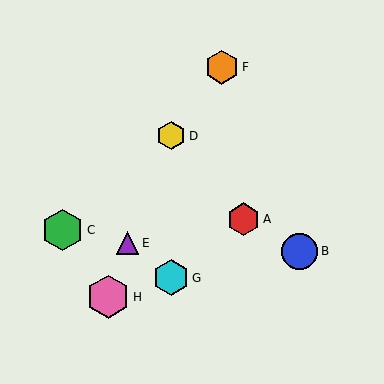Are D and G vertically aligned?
Yes, both are at x≈171.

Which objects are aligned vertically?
Objects D, G are aligned vertically.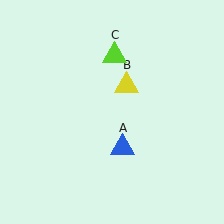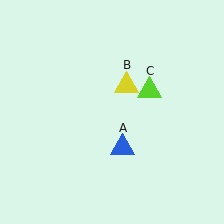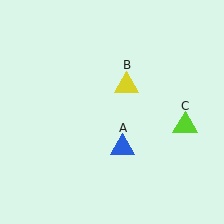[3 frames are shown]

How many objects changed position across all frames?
1 object changed position: lime triangle (object C).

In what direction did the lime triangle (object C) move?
The lime triangle (object C) moved down and to the right.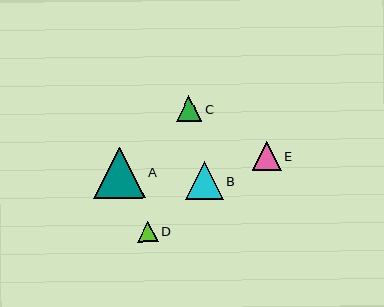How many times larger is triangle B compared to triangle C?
Triangle B is approximately 1.4 times the size of triangle C.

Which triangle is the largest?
Triangle A is the largest with a size of approximately 51 pixels.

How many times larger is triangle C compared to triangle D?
Triangle C is approximately 1.3 times the size of triangle D.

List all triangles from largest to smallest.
From largest to smallest: A, B, E, C, D.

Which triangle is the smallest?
Triangle D is the smallest with a size of approximately 20 pixels.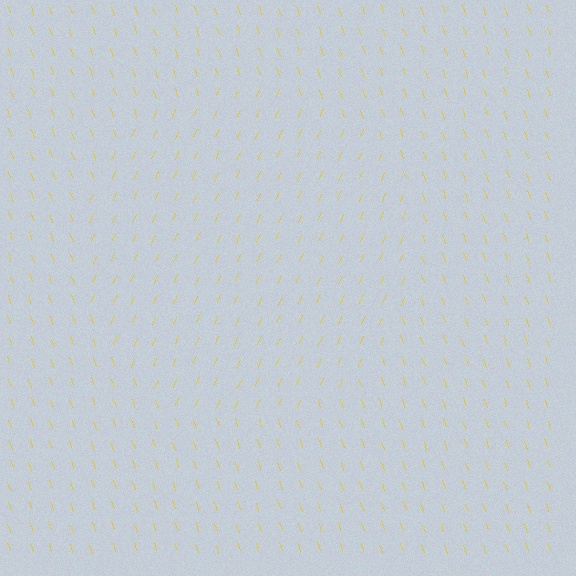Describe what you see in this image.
The image is filled with small yellow line segments. A circle region in the image has lines oriented differently from the surrounding lines, creating a visible texture boundary.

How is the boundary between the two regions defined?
The boundary is defined purely by a change in line orientation (approximately 45 degrees difference). All lines are the same color and thickness.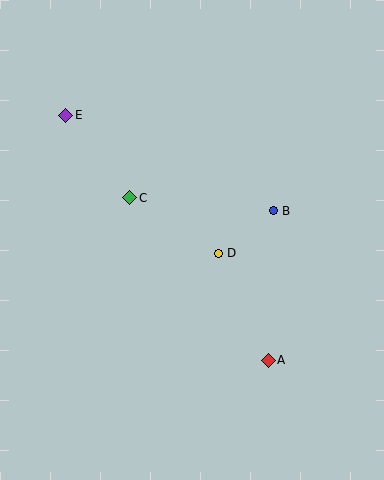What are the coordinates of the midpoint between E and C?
The midpoint between E and C is at (98, 157).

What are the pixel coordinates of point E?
Point E is at (66, 115).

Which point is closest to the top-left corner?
Point E is closest to the top-left corner.